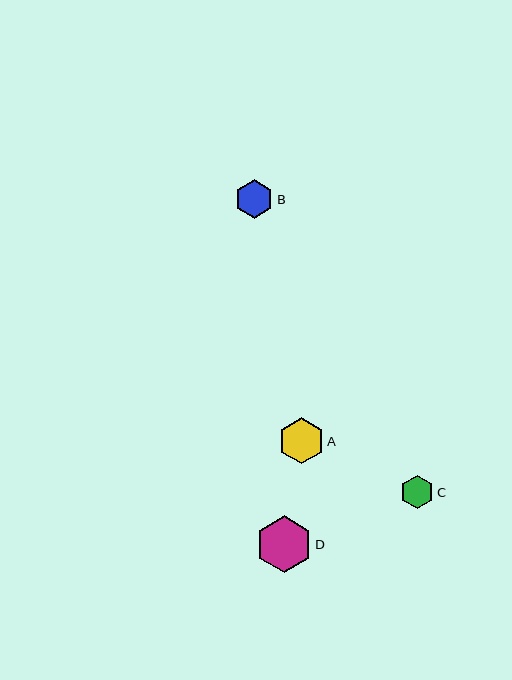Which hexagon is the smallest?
Hexagon C is the smallest with a size of approximately 33 pixels.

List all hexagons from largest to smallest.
From largest to smallest: D, A, B, C.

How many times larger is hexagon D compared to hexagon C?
Hexagon D is approximately 1.7 times the size of hexagon C.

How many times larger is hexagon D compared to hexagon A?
Hexagon D is approximately 1.2 times the size of hexagon A.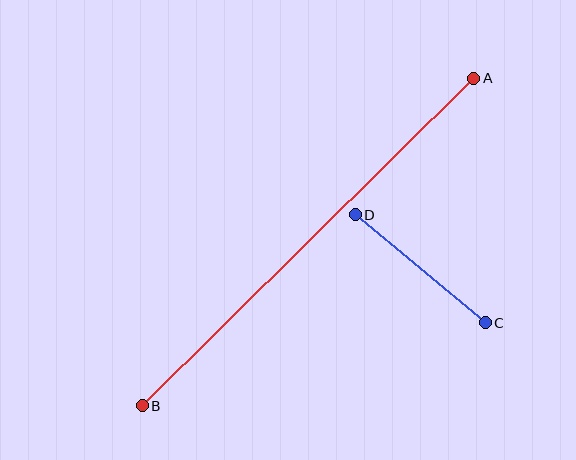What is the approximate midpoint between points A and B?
The midpoint is at approximately (308, 242) pixels.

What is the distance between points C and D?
The distance is approximately 169 pixels.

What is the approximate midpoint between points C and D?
The midpoint is at approximately (420, 269) pixels.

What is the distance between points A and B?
The distance is approximately 466 pixels.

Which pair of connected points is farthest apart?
Points A and B are farthest apart.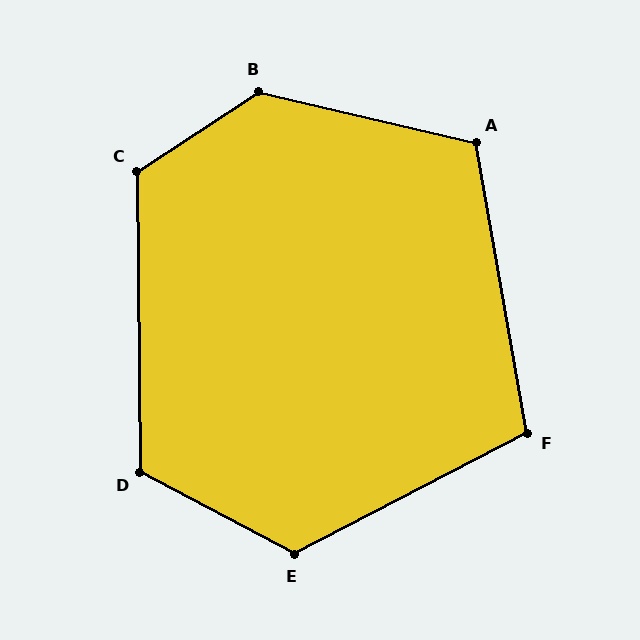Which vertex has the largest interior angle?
B, at approximately 134 degrees.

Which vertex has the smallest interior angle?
F, at approximately 108 degrees.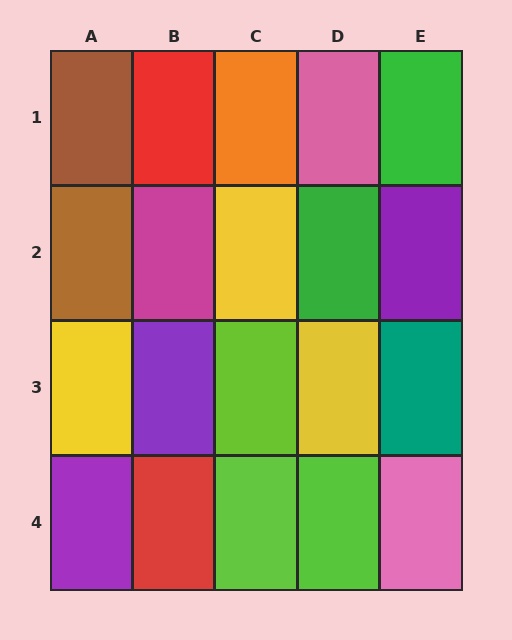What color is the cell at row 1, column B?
Red.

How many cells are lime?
3 cells are lime.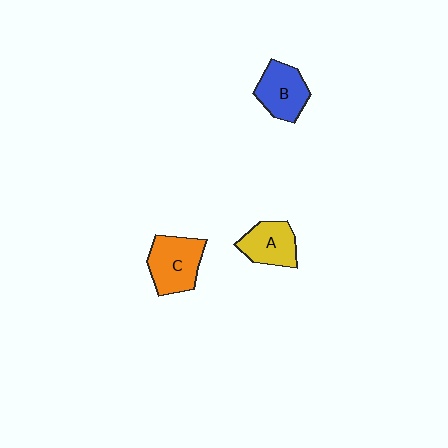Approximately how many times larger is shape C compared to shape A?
Approximately 1.3 times.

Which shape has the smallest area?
Shape A (yellow).